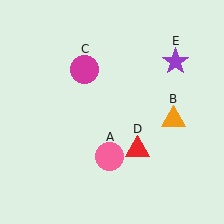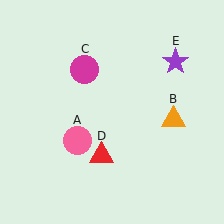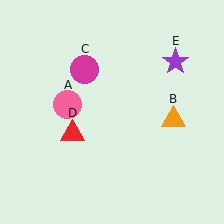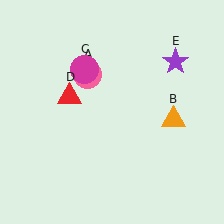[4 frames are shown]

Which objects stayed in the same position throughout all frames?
Orange triangle (object B) and magenta circle (object C) and purple star (object E) remained stationary.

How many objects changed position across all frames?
2 objects changed position: pink circle (object A), red triangle (object D).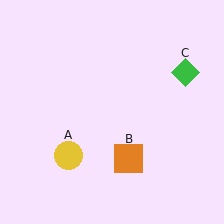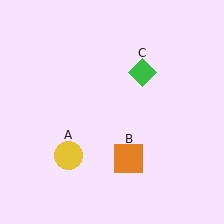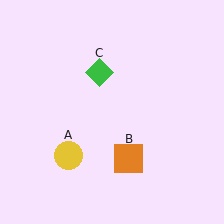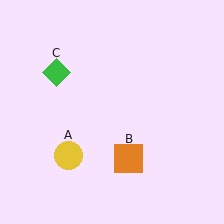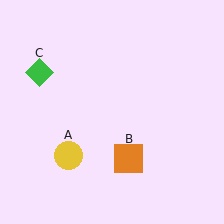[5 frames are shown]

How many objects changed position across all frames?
1 object changed position: green diamond (object C).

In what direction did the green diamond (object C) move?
The green diamond (object C) moved left.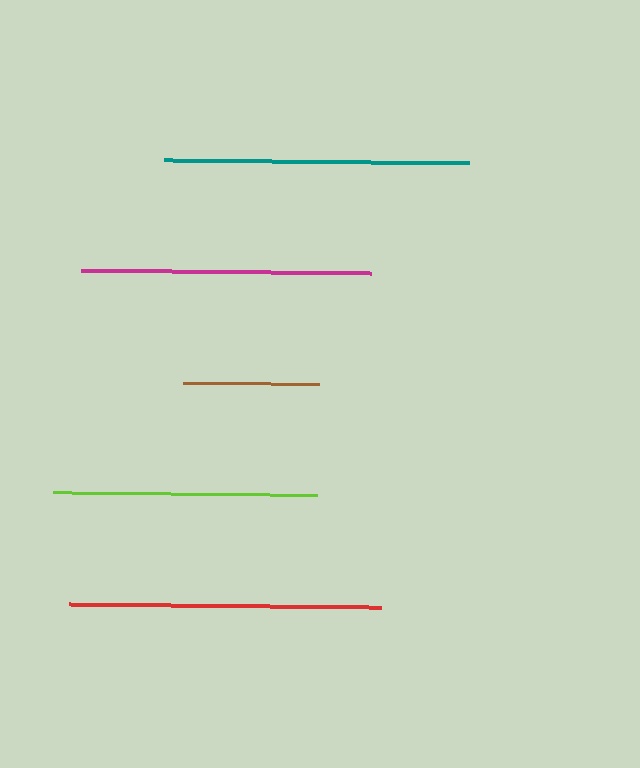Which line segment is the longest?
The red line is the longest at approximately 313 pixels.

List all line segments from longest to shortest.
From longest to shortest: red, teal, magenta, lime, brown.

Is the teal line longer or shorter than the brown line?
The teal line is longer than the brown line.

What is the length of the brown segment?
The brown segment is approximately 136 pixels long.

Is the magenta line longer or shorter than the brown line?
The magenta line is longer than the brown line.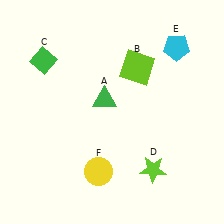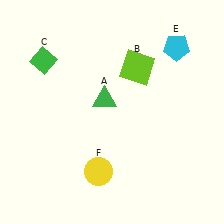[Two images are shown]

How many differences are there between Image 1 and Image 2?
There is 1 difference between the two images.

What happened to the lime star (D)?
The lime star (D) was removed in Image 2. It was in the bottom-right area of Image 1.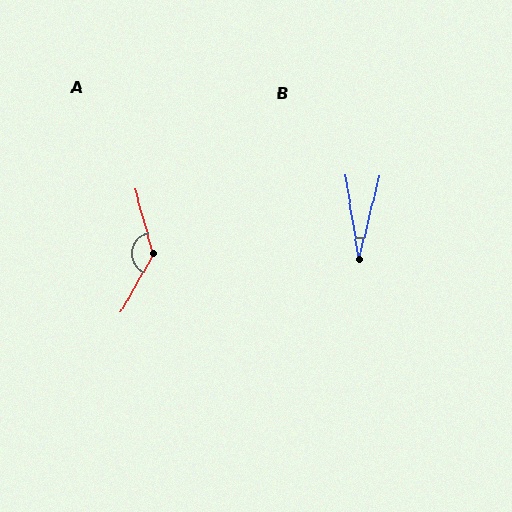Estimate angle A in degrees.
Approximately 136 degrees.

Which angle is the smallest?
B, at approximately 23 degrees.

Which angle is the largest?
A, at approximately 136 degrees.